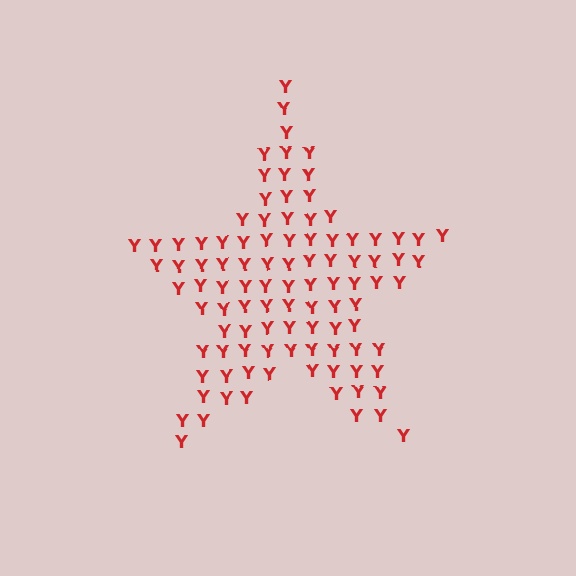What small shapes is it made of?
It is made of small letter Y's.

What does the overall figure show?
The overall figure shows a star.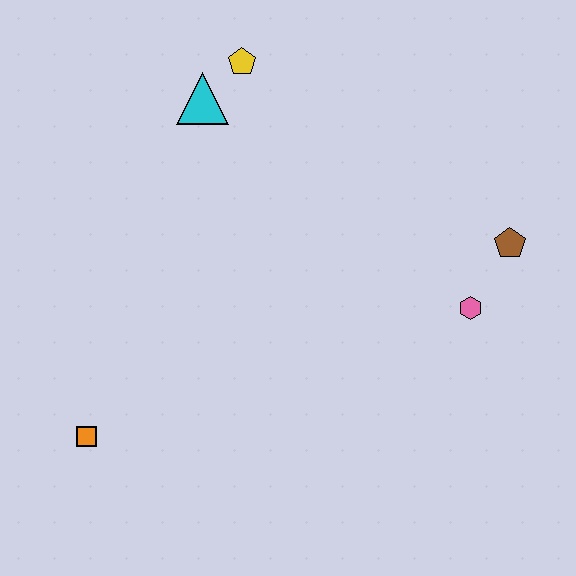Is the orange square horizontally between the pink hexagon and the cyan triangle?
No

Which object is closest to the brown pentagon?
The pink hexagon is closest to the brown pentagon.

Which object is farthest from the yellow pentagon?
The orange square is farthest from the yellow pentagon.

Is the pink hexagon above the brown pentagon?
No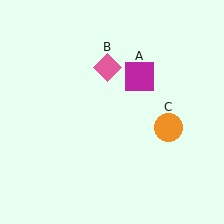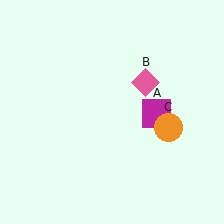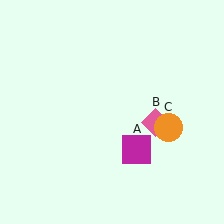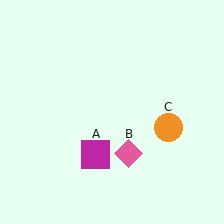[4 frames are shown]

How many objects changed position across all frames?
2 objects changed position: magenta square (object A), pink diamond (object B).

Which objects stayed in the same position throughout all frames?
Orange circle (object C) remained stationary.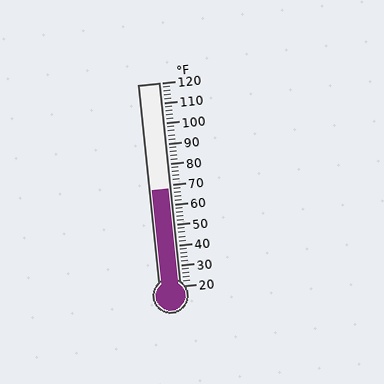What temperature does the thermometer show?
The thermometer shows approximately 68°F.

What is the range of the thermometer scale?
The thermometer scale ranges from 20°F to 120°F.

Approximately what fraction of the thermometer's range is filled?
The thermometer is filled to approximately 50% of its range.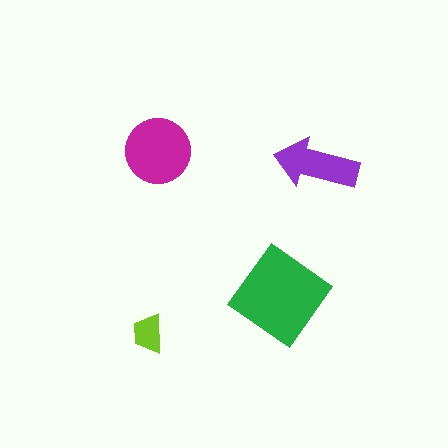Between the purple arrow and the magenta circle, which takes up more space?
The magenta circle.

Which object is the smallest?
The lime trapezoid.